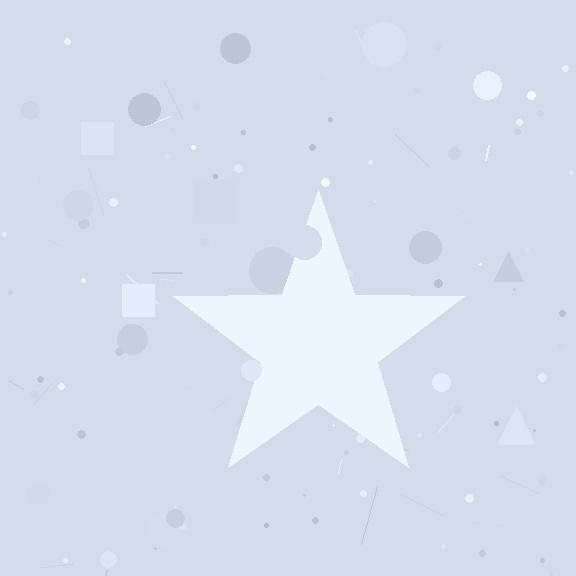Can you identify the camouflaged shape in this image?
The camouflaged shape is a star.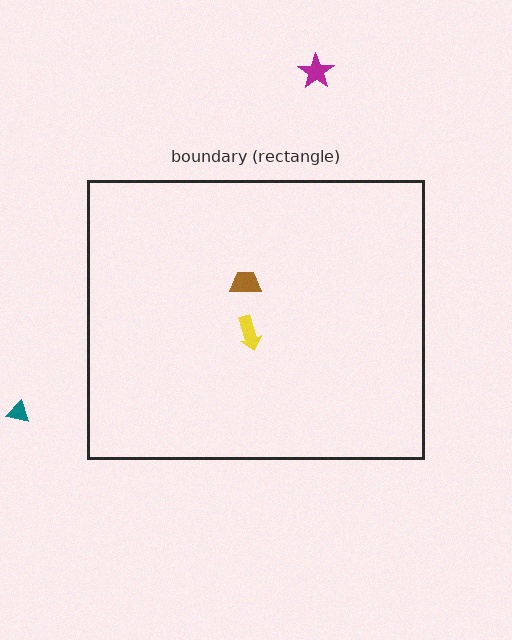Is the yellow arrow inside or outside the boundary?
Inside.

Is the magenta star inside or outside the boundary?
Outside.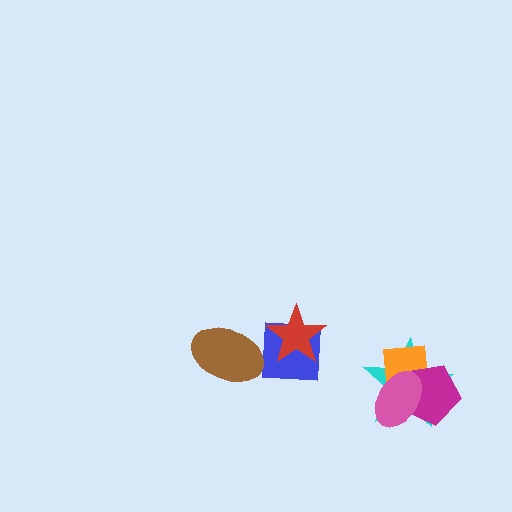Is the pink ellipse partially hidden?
No, no other shape covers it.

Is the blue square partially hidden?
Yes, it is partially covered by another shape.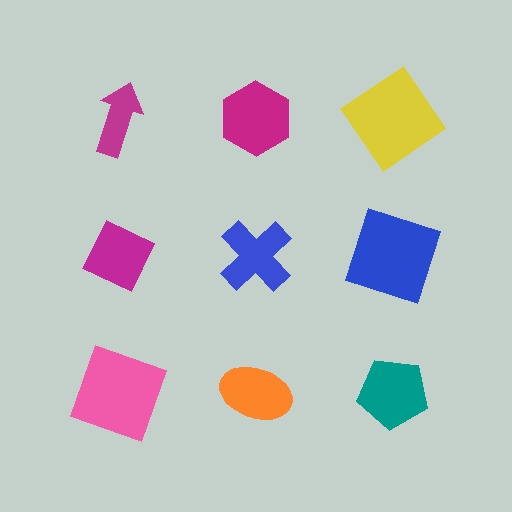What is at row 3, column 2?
An orange ellipse.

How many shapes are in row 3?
3 shapes.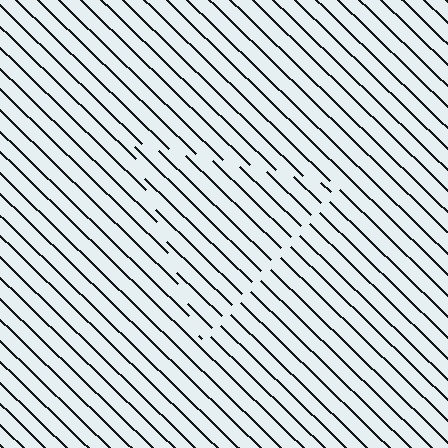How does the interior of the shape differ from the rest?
The interior of the shape contains the same grating, shifted by half a period — the contour is defined by the phase discontinuity where line-ends from the inner and outer gratings abut.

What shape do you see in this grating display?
An illusory triangle. The interior of the shape contains the same grating, shifted by half a period — the contour is defined by the phase discontinuity where line-ends from the inner and outer gratings abut.